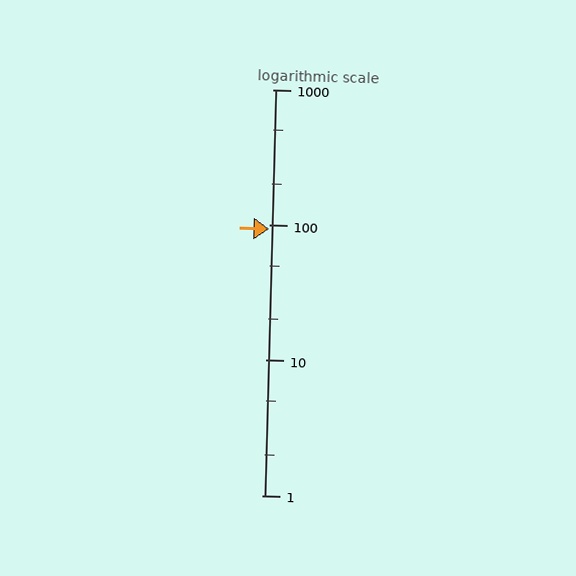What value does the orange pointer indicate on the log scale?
The pointer indicates approximately 93.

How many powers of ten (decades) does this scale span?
The scale spans 3 decades, from 1 to 1000.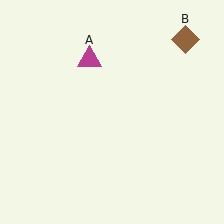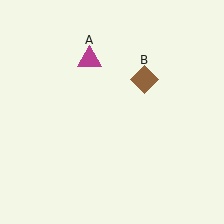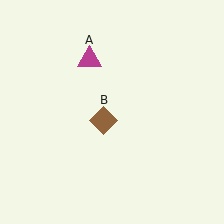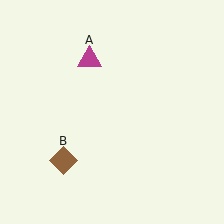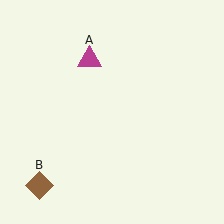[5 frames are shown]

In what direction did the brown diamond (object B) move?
The brown diamond (object B) moved down and to the left.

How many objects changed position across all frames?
1 object changed position: brown diamond (object B).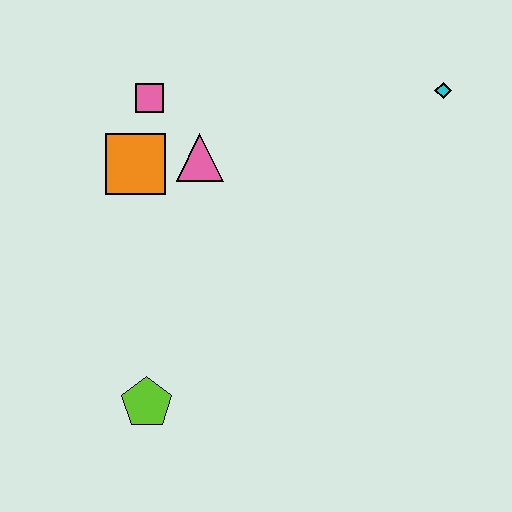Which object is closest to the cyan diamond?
The pink triangle is closest to the cyan diamond.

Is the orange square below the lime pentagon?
No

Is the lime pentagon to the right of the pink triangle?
No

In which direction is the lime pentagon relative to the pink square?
The lime pentagon is below the pink square.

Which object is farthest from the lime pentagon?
The cyan diamond is farthest from the lime pentagon.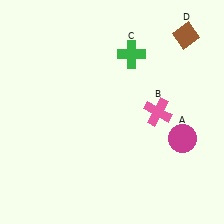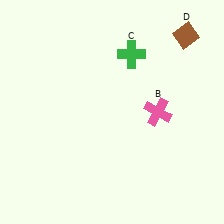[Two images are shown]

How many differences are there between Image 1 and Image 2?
There is 1 difference between the two images.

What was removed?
The magenta circle (A) was removed in Image 2.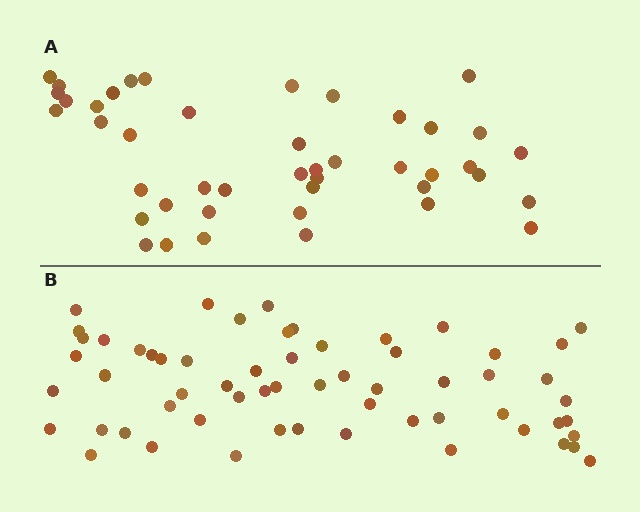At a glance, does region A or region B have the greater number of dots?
Region B (the bottom region) has more dots.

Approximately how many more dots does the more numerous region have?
Region B has approximately 15 more dots than region A.